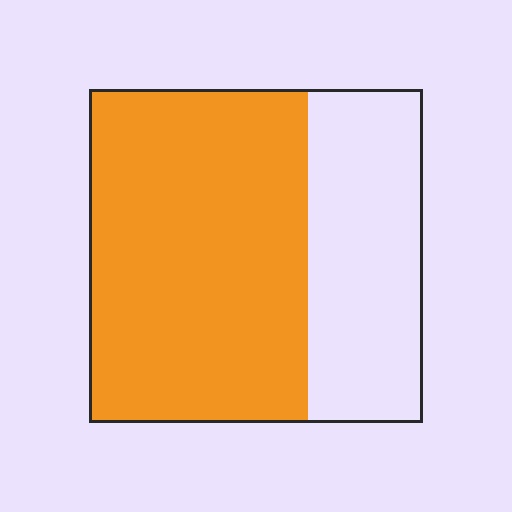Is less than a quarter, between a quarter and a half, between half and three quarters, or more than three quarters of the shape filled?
Between half and three quarters.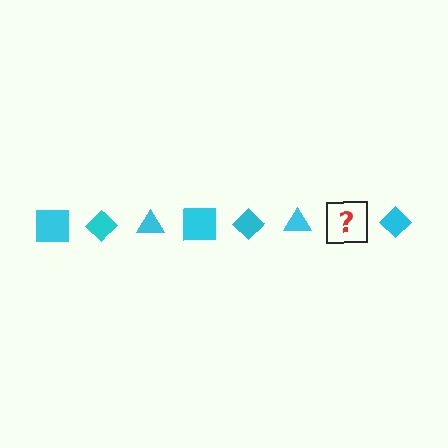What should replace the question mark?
The question mark should be replaced with a cyan square.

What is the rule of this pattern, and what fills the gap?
The rule is that the pattern cycles through square, diamond, triangle shapes in cyan. The gap should be filled with a cyan square.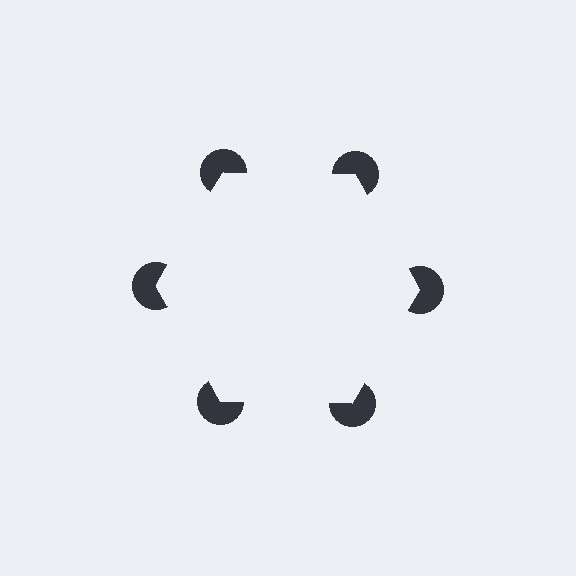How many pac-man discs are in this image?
There are 6 — one at each vertex of the illusory hexagon.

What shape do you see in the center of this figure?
An illusory hexagon — its edges are inferred from the aligned wedge cuts in the pac-man discs, not physically drawn.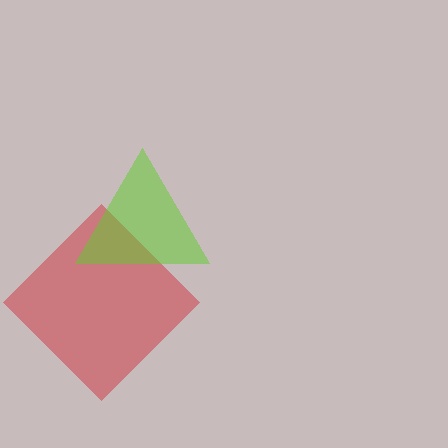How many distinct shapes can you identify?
There are 2 distinct shapes: a red diamond, a lime triangle.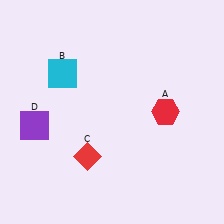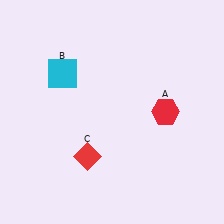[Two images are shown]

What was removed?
The purple square (D) was removed in Image 2.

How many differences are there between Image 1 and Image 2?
There is 1 difference between the two images.